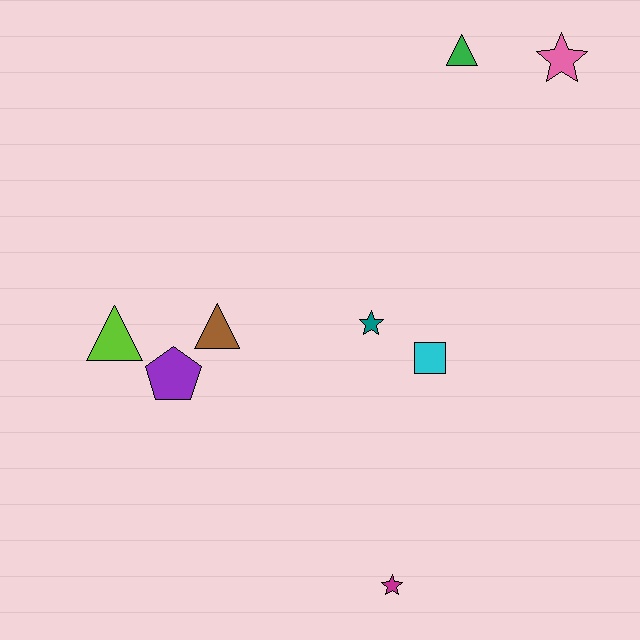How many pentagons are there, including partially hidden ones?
There is 1 pentagon.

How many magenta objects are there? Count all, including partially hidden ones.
There is 1 magenta object.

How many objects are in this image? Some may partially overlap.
There are 8 objects.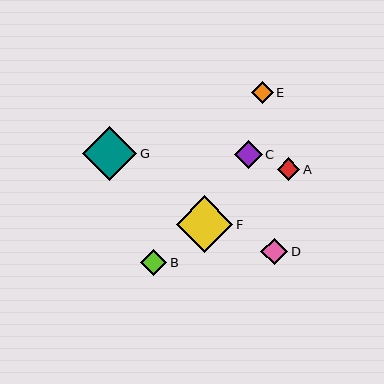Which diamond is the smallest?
Diamond A is the smallest with a size of approximately 22 pixels.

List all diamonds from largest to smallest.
From largest to smallest: F, G, C, D, B, E, A.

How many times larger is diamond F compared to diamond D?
Diamond F is approximately 2.1 times the size of diamond D.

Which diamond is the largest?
Diamond F is the largest with a size of approximately 57 pixels.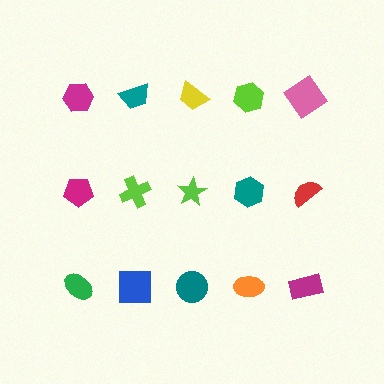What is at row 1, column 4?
A lime hexagon.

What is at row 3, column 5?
A magenta rectangle.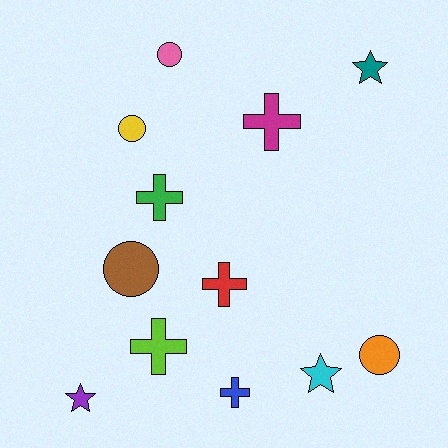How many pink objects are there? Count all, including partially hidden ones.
There is 1 pink object.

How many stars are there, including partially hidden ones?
There are 3 stars.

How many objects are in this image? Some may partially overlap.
There are 12 objects.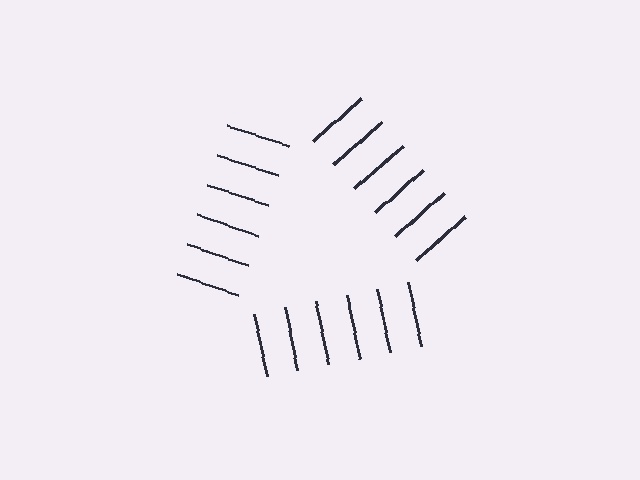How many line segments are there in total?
18 — 6 along each of the 3 edges.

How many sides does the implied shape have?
3 sides — the line-ends trace a triangle.